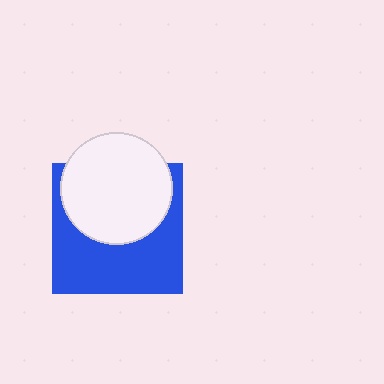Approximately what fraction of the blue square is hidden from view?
Roughly 45% of the blue square is hidden behind the white circle.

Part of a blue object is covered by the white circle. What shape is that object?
It is a square.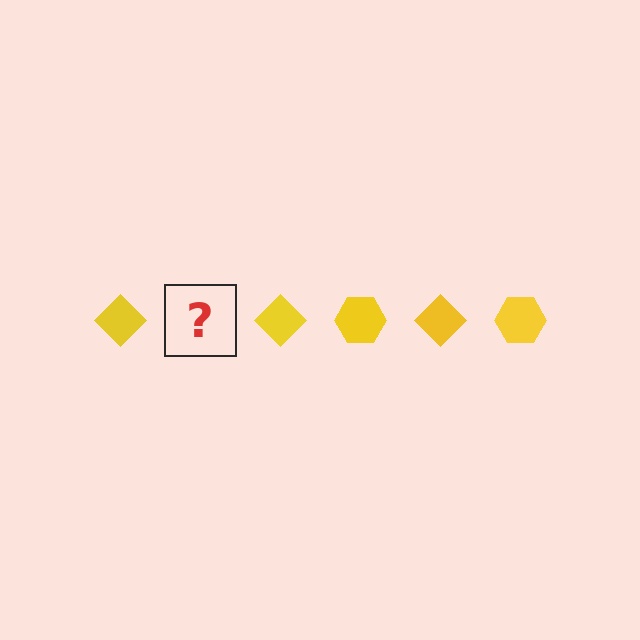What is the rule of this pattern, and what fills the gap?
The rule is that the pattern cycles through diamond, hexagon shapes in yellow. The gap should be filled with a yellow hexagon.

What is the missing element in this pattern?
The missing element is a yellow hexagon.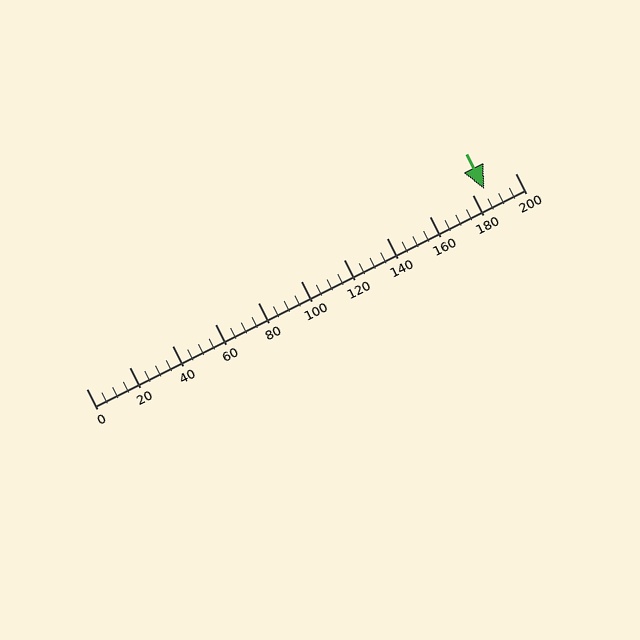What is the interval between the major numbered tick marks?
The major tick marks are spaced 20 units apart.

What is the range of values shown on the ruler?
The ruler shows values from 0 to 200.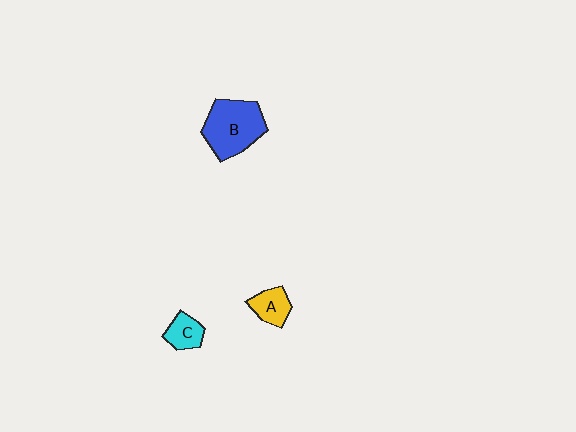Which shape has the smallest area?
Shape C (cyan).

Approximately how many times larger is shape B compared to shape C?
Approximately 2.6 times.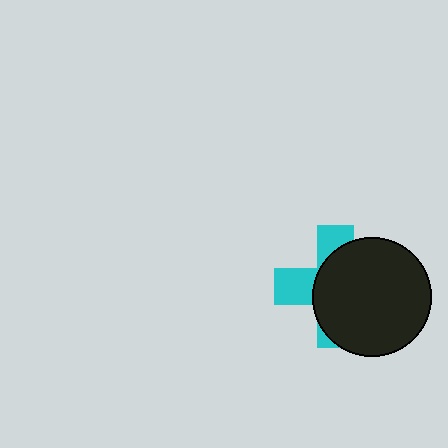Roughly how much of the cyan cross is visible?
A small part of it is visible (roughly 35%).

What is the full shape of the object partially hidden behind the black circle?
The partially hidden object is a cyan cross.